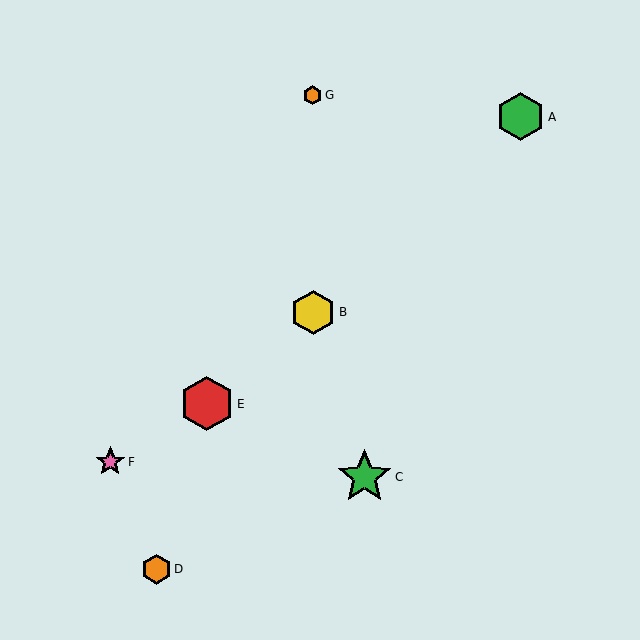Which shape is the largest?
The green star (labeled C) is the largest.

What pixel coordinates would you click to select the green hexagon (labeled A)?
Click at (521, 117) to select the green hexagon A.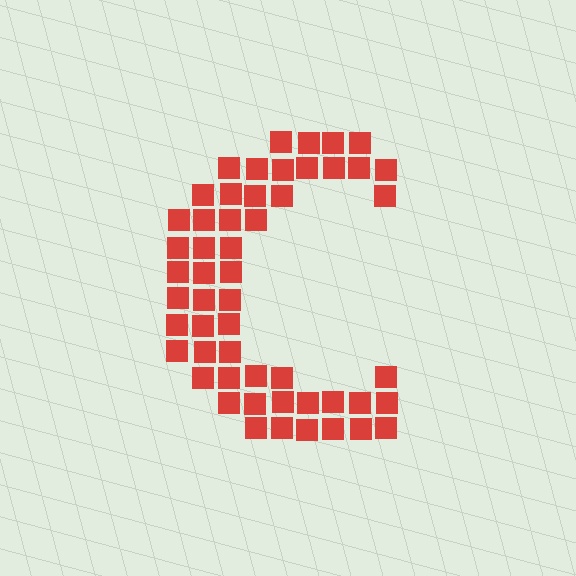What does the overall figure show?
The overall figure shows the letter C.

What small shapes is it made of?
It is made of small squares.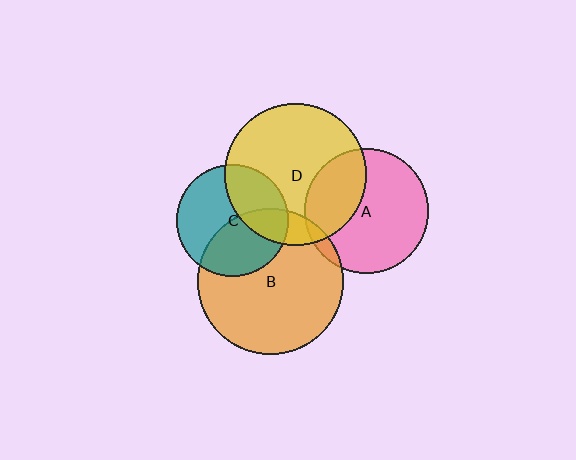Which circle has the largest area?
Circle B (orange).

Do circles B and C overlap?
Yes.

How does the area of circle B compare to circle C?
Approximately 1.7 times.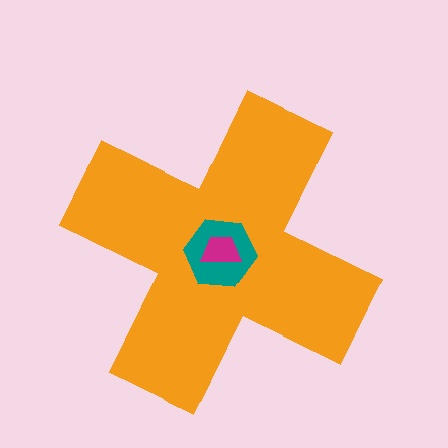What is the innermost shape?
The magenta trapezoid.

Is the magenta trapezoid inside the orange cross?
Yes.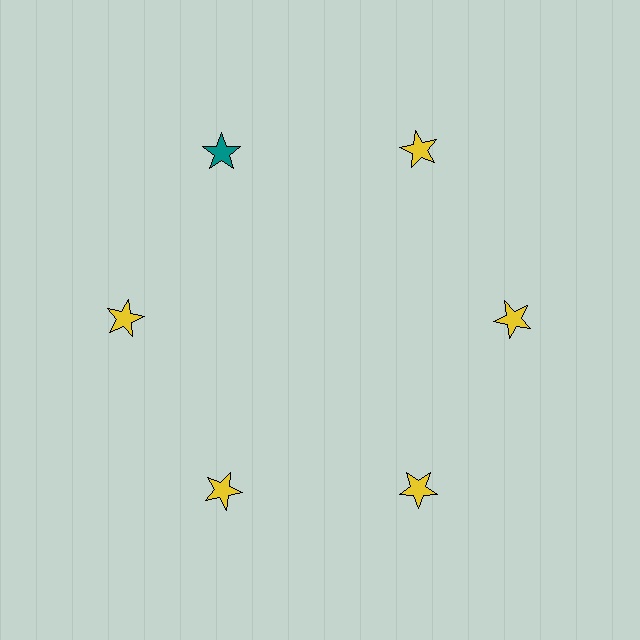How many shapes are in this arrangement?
There are 6 shapes arranged in a ring pattern.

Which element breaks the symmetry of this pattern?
The teal star at roughly the 11 o'clock position breaks the symmetry. All other shapes are yellow stars.